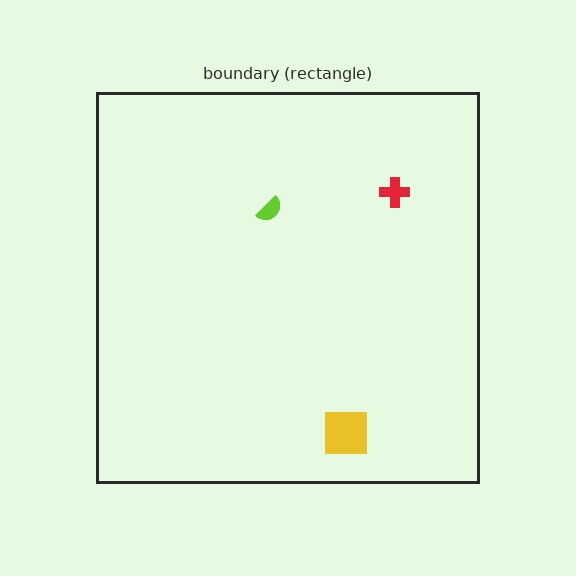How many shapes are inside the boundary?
3 inside, 0 outside.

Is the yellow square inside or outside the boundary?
Inside.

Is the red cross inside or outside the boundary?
Inside.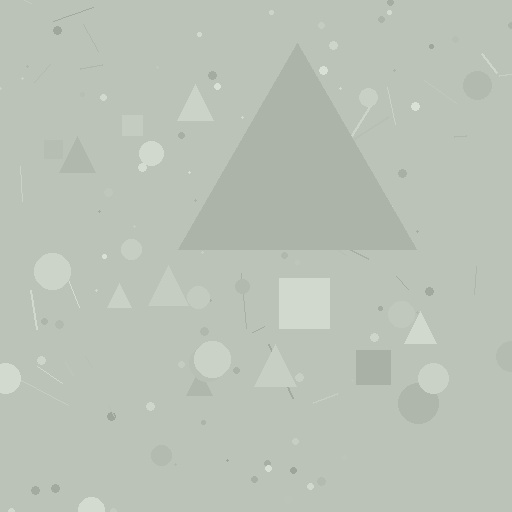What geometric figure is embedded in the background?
A triangle is embedded in the background.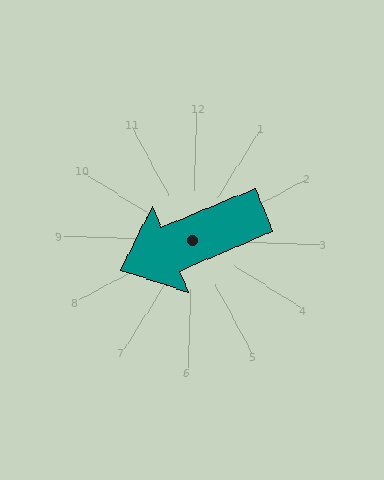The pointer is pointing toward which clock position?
Roughly 8 o'clock.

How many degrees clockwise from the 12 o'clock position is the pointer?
Approximately 245 degrees.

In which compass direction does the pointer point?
Southwest.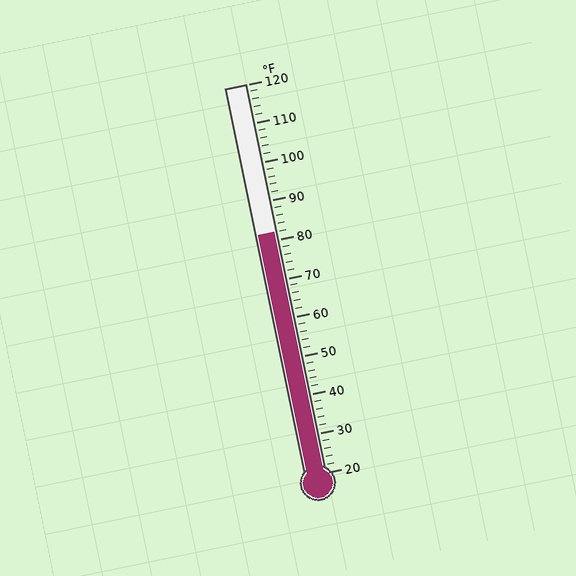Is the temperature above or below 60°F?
The temperature is above 60°F.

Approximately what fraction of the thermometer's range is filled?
The thermometer is filled to approximately 60% of its range.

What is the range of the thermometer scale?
The thermometer scale ranges from 20°F to 120°F.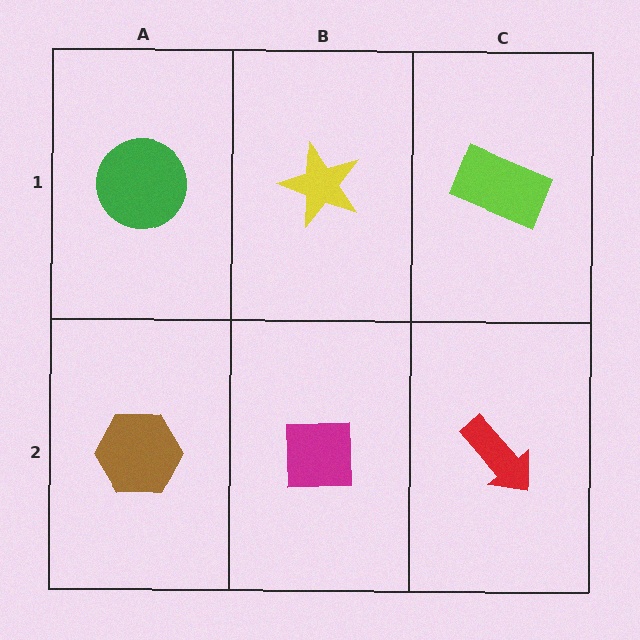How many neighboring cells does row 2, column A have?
2.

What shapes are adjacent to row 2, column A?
A green circle (row 1, column A), a magenta square (row 2, column B).